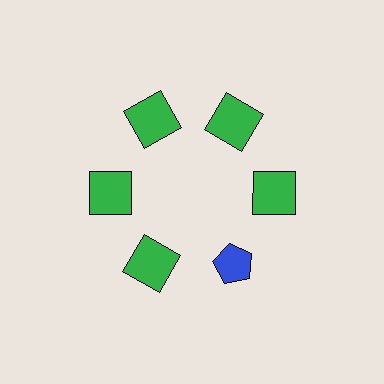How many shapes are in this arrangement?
There are 6 shapes arranged in a ring pattern.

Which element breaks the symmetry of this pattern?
The blue pentagon at roughly the 5 o'clock position breaks the symmetry. All other shapes are green squares.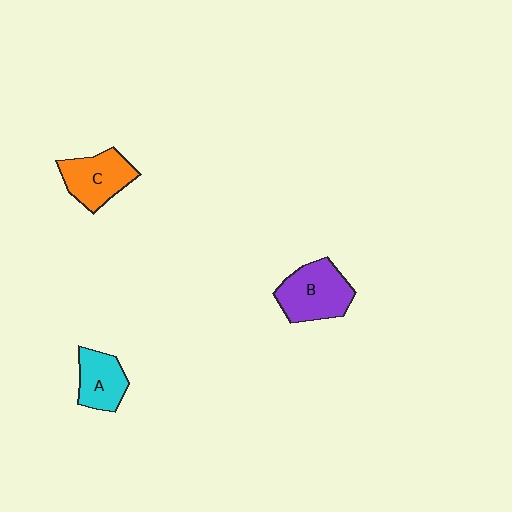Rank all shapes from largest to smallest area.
From largest to smallest: B (purple), C (orange), A (cyan).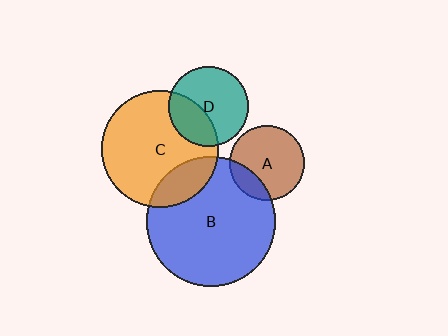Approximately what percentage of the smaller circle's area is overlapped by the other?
Approximately 20%.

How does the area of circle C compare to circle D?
Approximately 2.1 times.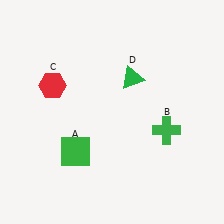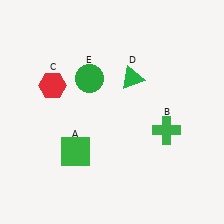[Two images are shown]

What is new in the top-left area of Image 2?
A green circle (E) was added in the top-left area of Image 2.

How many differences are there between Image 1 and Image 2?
There is 1 difference between the two images.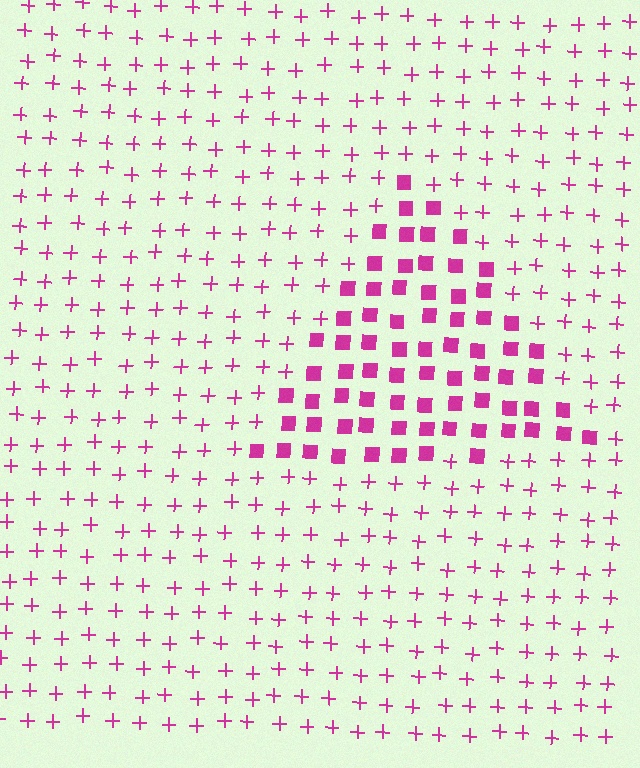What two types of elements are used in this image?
The image uses squares inside the triangle region and plus signs outside it.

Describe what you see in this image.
The image is filled with small magenta elements arranged in a uniform grid. A triangle-shaped region contains squares, while the surrounding area contains plus signs. The boundary is defined purely by the change in element shape.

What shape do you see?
I see a triangle.